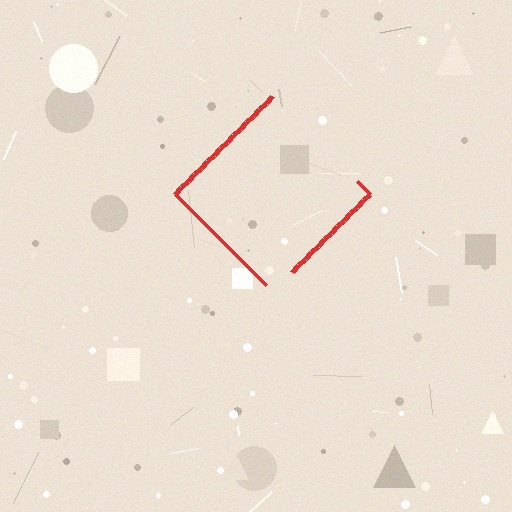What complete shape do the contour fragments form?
The contour fragments form a diamond.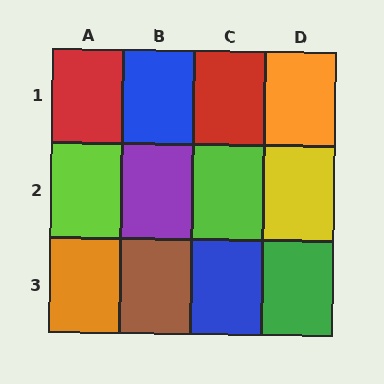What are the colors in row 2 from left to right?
Lime, purple, lime, yellow.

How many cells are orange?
2 cells are orange.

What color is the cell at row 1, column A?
Red.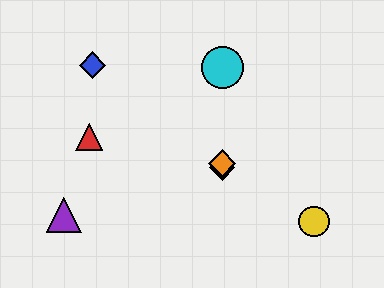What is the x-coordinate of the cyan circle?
The cyan circle is at x≈222.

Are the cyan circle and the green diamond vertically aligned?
Yes, both are at x≈222.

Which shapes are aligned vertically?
The green diamond, the orange diamond, the cyan circle are aligned vertically.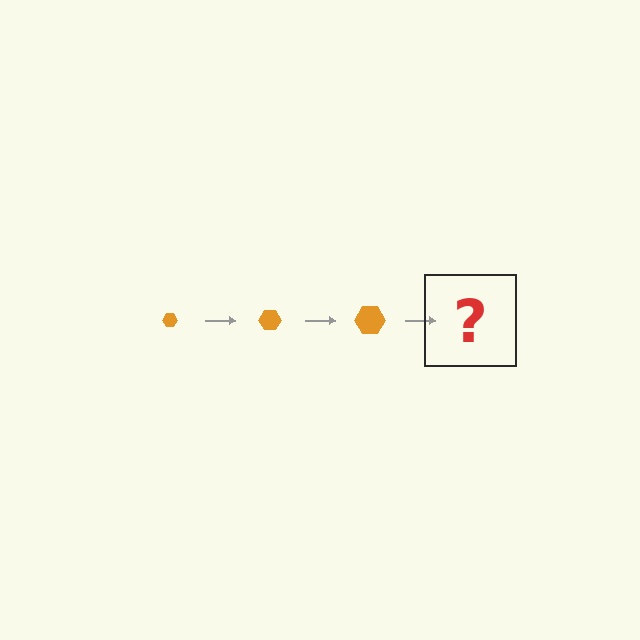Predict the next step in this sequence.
The next step is an orange hexagon, larger than the previous one.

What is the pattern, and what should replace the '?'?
The pattern is that the hexagon gets progressively larger each step. The '?' should be an orange hexagon, larger than the previous one.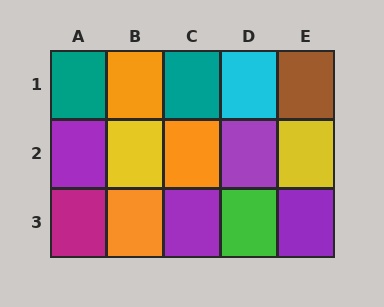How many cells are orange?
3 cells are orange.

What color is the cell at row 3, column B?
Orange.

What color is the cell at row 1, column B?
Orange.